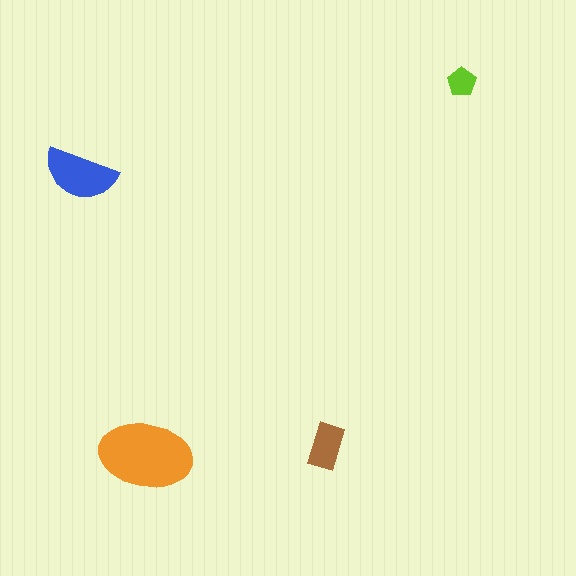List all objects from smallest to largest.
The lime pentagon, the brown rectangle, the blue semicircle, the orange ellipse.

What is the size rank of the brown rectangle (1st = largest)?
3rd.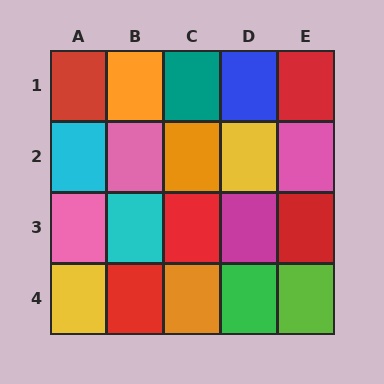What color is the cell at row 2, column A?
Cyan.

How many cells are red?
5 cells are red.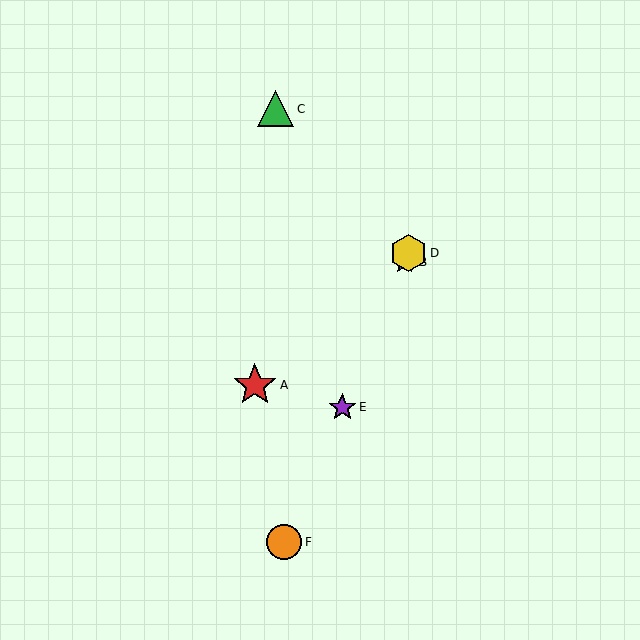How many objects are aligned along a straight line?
4 objects (B, D, E, F) are aligned along a straight line.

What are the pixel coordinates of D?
Object D is at (409, 253).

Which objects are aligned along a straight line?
Objects B, D, E, F are aligned along a straight line.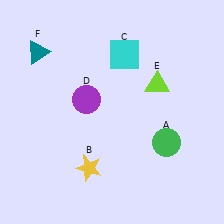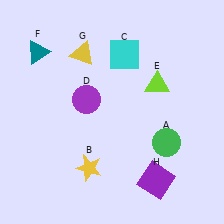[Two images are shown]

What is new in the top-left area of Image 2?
A yellow triangle (G) was added in the top-left area of Image 2.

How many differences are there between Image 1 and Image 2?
There are 2 differences between the two images.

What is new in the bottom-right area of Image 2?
A purple square (H) was added in the bottom-right area of Image 2.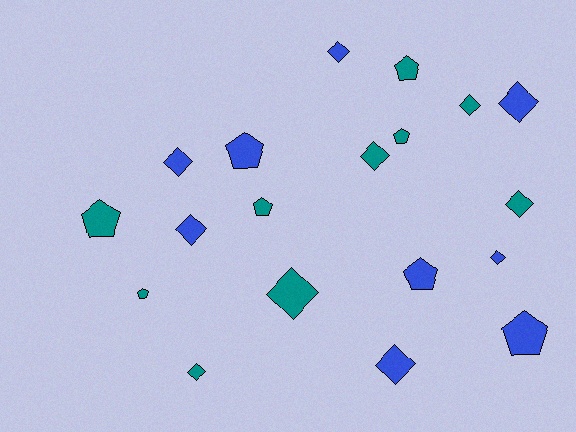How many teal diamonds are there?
There are 5 teal diamonds.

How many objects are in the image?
There are 19 objects.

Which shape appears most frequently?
Diamond, with 11 objects.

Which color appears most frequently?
Teal, with 10 objects.